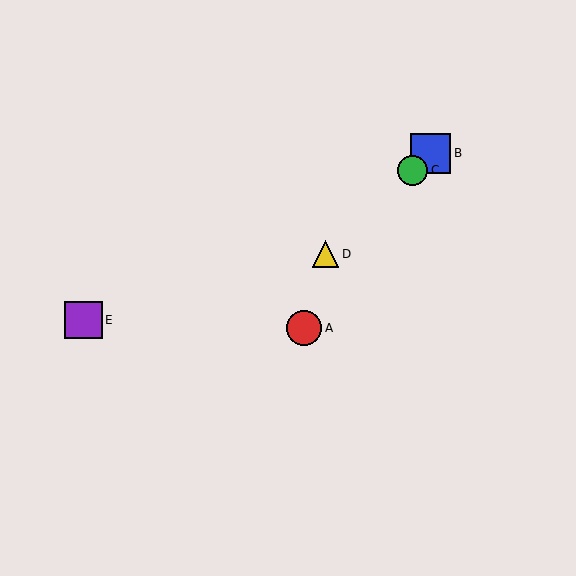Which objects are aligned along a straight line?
Objects B, C, D are aligned along a straight line.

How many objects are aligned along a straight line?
3 objects (B, C, D) are aligned along a straight line.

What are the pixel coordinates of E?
Object E is at (84, 320).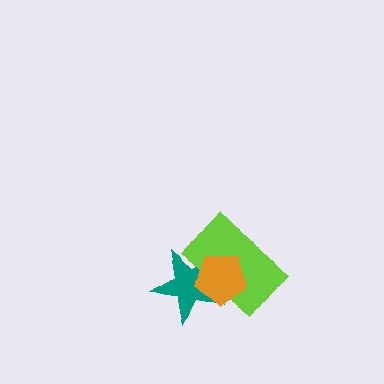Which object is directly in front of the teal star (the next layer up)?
The lime rectangle is directly in front of the teal star.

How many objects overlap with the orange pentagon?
2 objects overlap with the orange pentagon.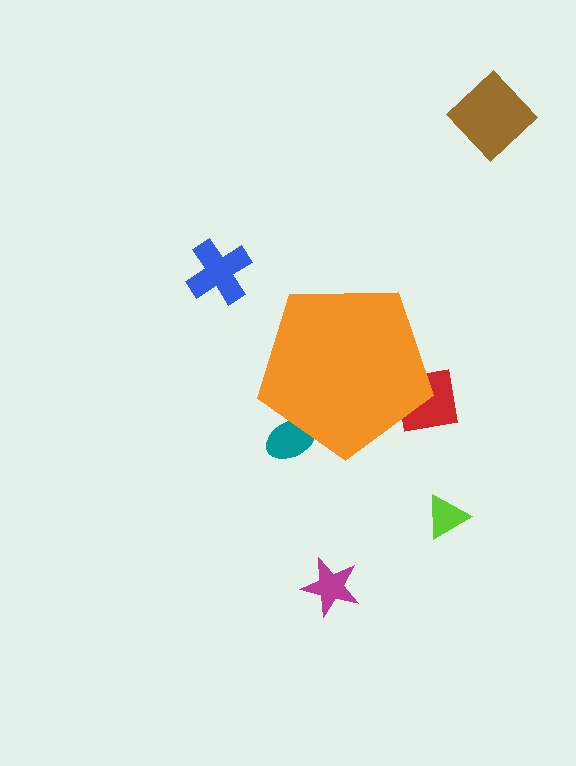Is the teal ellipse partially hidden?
Yes, the teal ellipse is partially hidden behind the orange pentagon.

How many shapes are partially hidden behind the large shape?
2 shapes are partially hidden.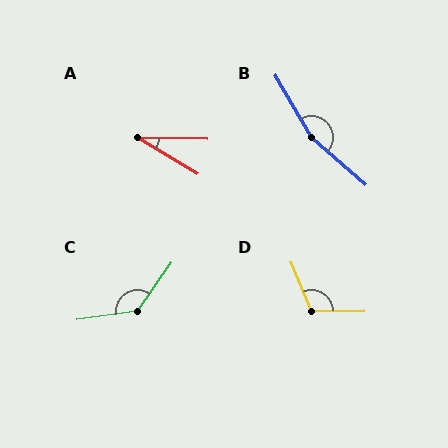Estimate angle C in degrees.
Approximately 133 degrees.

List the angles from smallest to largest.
A (30°), D (112°), C (133°), B (161°).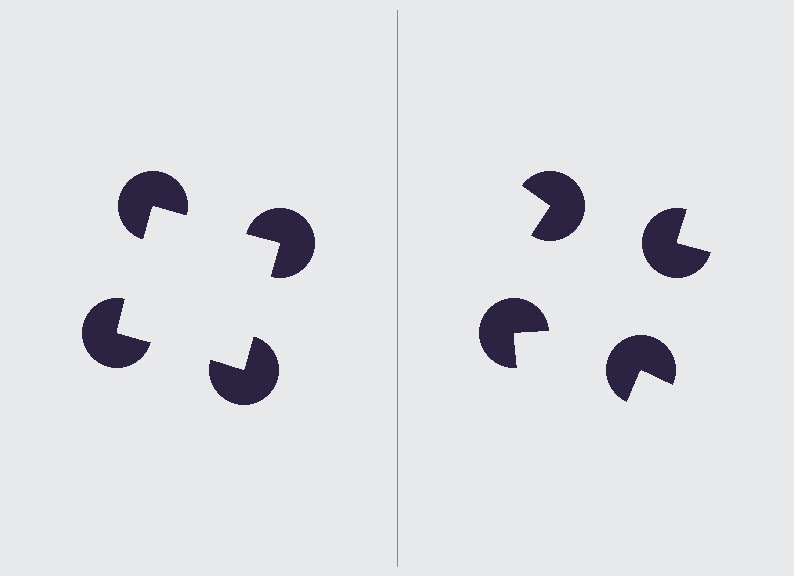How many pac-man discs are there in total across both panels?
8 — 4 on each side.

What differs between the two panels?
The pac-man discs are positioned identically on both sides; only the wedge orientations differ. On the left they align to a square; on the right they are misaligned.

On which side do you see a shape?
An illusory square appears on the left side. On the right side the wedge cuts are rotated, so no coherent shape forms.